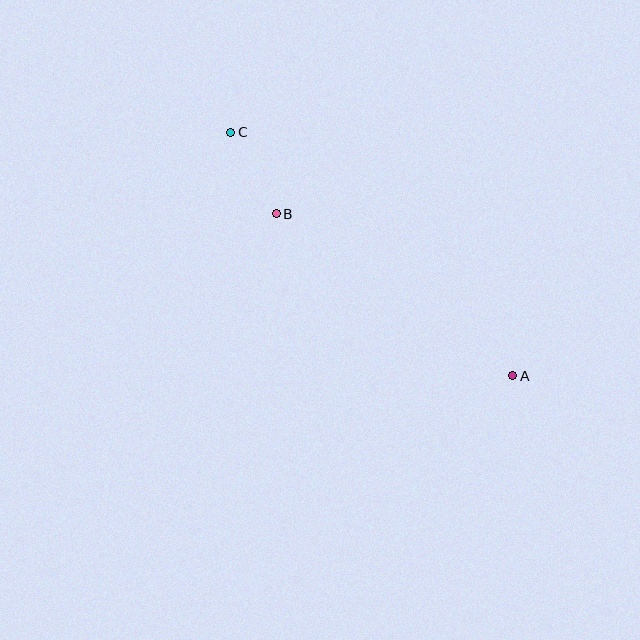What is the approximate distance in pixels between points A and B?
The distance between A and B is approximately 287 pixels.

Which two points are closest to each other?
Points B and C are closest to each other.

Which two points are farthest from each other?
Points A and C are farthest from each other.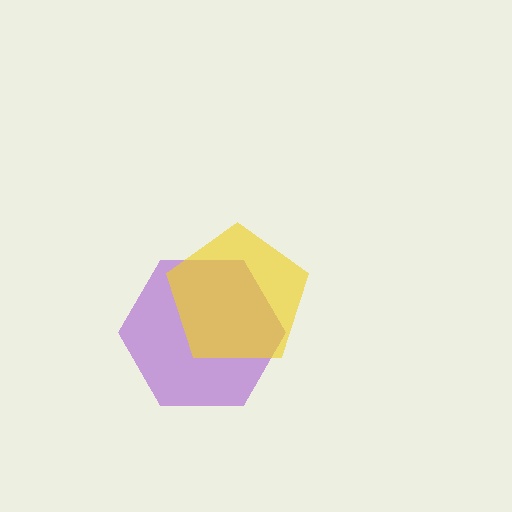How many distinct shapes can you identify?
There are 2 distinct shapes: a purple hexagon, a yellow pentagon.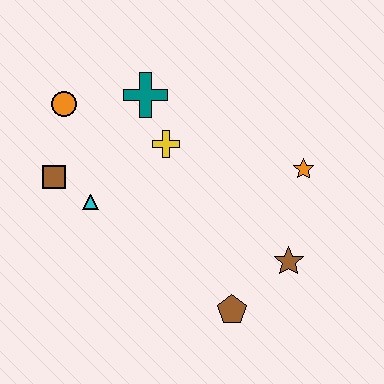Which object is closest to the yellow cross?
The teal cross is closest to the yellow cross.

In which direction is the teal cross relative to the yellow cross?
The teal cross is above the yellow cross.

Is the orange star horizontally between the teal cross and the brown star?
No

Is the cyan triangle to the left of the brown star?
Yes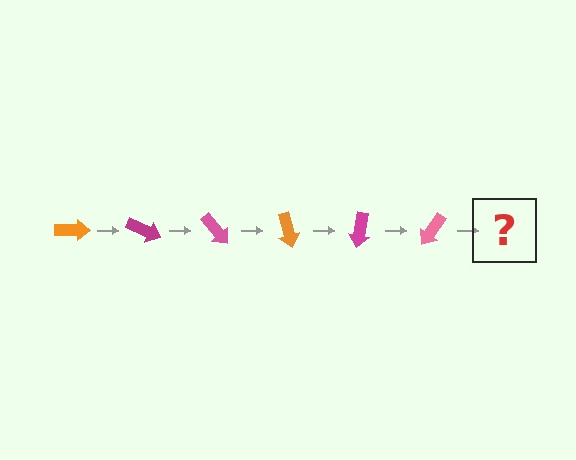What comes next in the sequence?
The next element should be an orange arrow, rotated 150 degrees from the start.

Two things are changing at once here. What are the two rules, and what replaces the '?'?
The two rules are that it rotates 25 degrees each step and the color cycles through orange, magenta, and pink. The '?' should be an orange arrow, rotated 150 degrees from the start.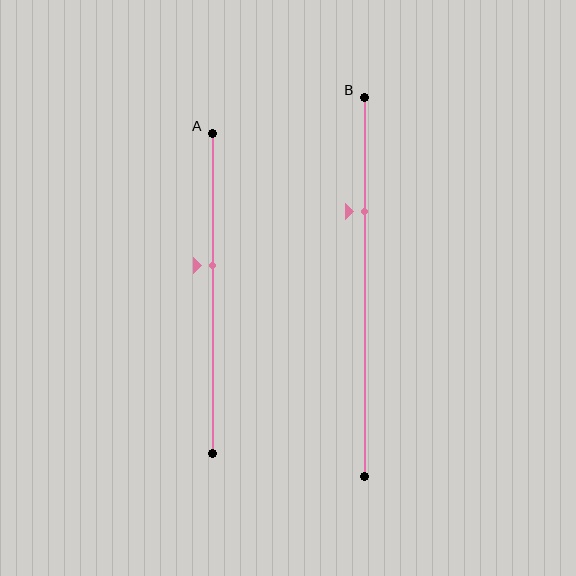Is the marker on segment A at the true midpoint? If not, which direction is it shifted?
No, the marker on segment A is shifted upward by about 9% of the segment length.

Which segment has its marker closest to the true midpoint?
Segment A has its marker closest to the true midpoint.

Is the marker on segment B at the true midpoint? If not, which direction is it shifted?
No, the marker on segment B is shifted upward by about 20% of the segment length.